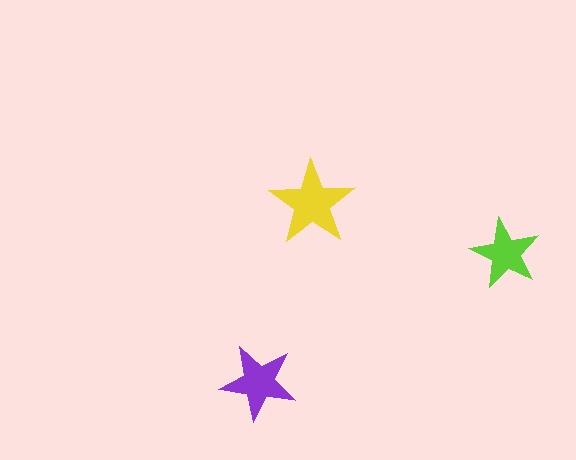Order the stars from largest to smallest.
the yellow one, the purple one, the lime one.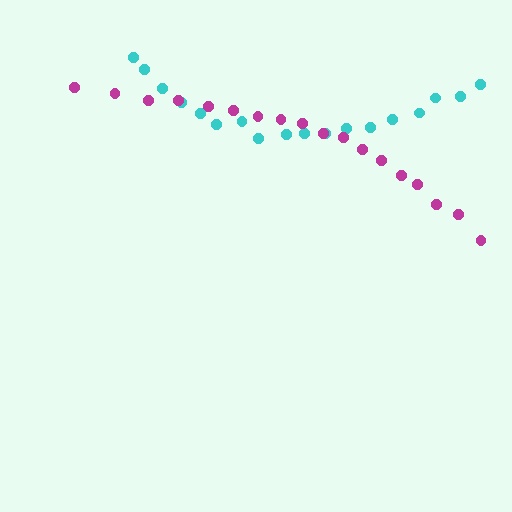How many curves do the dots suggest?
There are 2 distinct paths.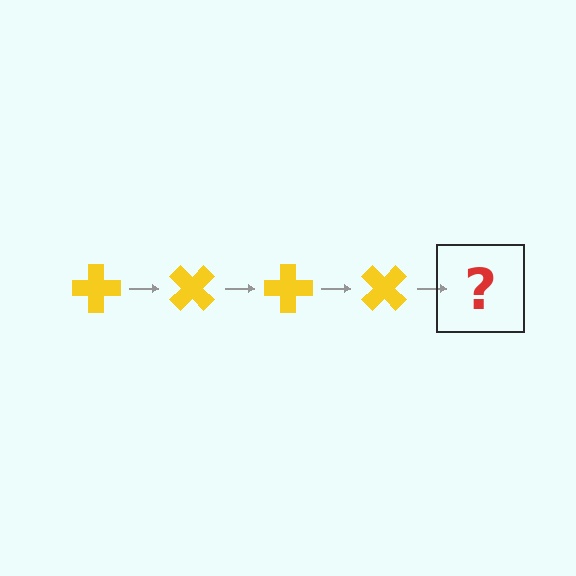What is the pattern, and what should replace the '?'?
The pattern is that the cross rotates 45 degrees each step. The '?' should be a yellow cross rotated 180 degrees.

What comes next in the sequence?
The next element should be a yellow cross rotated 180 degrees.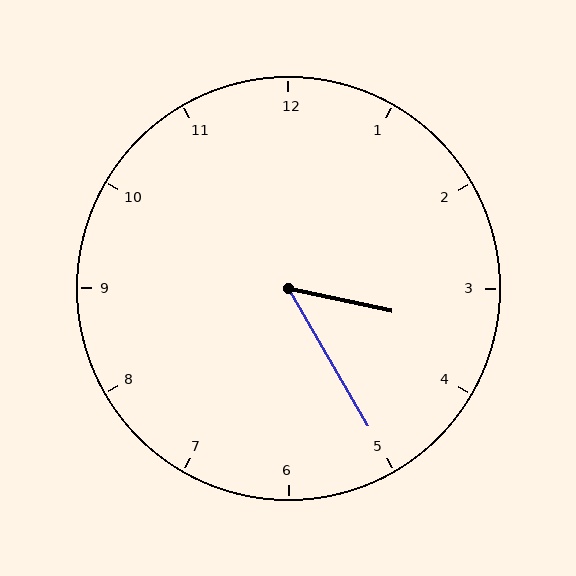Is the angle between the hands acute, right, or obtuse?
It is acute.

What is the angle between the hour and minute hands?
Approximately 48 degrees.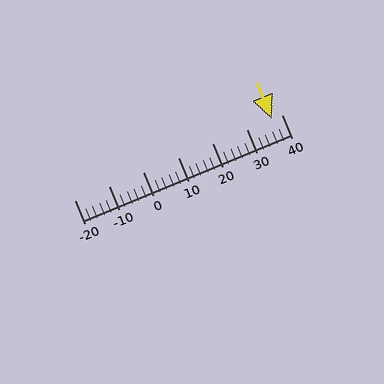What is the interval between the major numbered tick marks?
The major tick marks are spaced 10 units apart.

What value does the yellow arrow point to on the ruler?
The yellow arrow points to approximately 37.